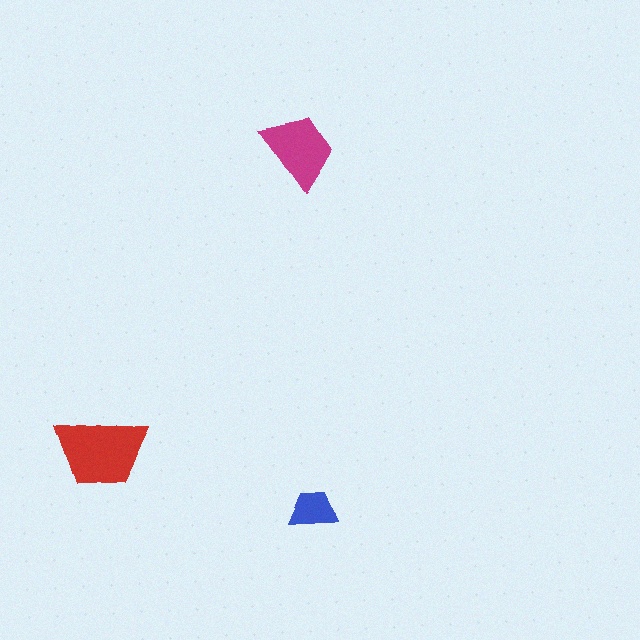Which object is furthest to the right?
The magenta trapezoid is rightmost.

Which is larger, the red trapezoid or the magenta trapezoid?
The red one.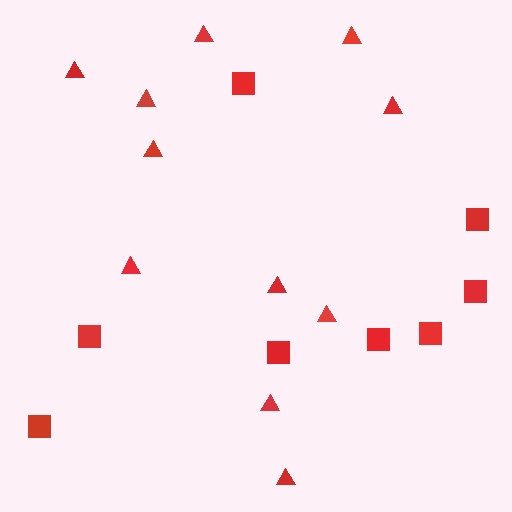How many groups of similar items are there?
There are 2 groups: one group of triangles (11) and one group of squares (8).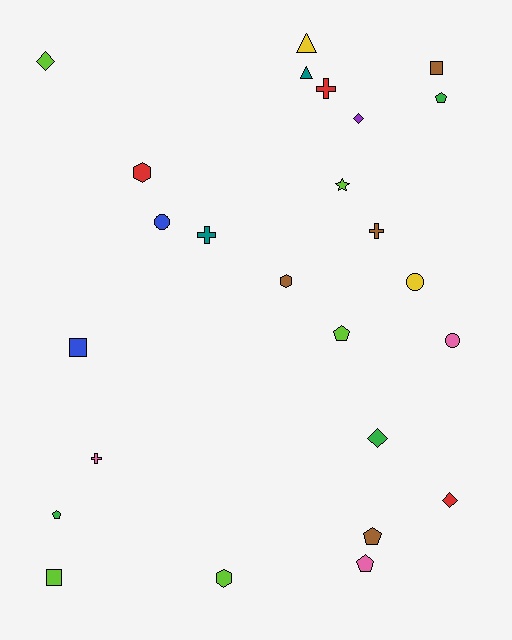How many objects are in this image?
There are 25 objects.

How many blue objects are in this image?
There are 2 blue objects.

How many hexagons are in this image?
There are 3 hexagons.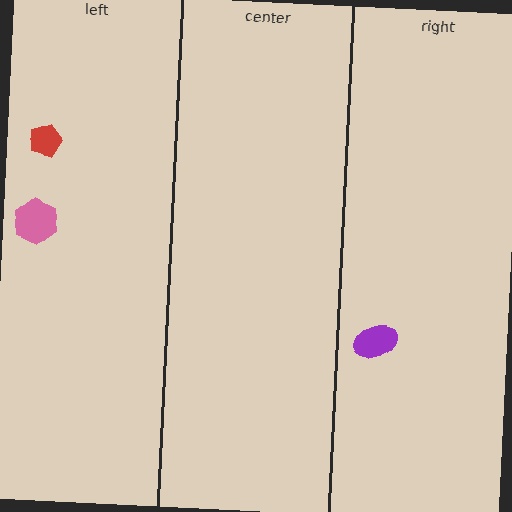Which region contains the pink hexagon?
The left region.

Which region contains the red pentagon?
The left region.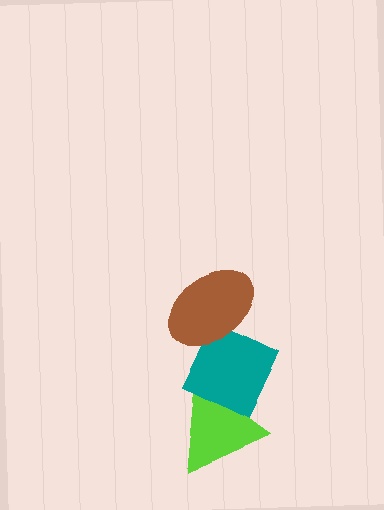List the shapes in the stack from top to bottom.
From top to bottom: the brown ellipse, the teal diamond, the lime triangle.